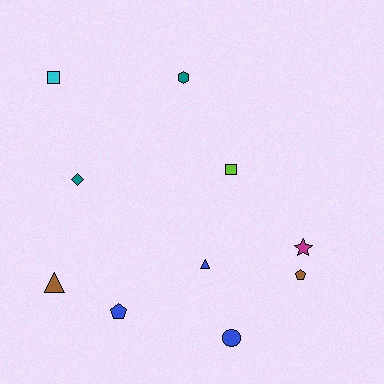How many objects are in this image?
There are 10 objects.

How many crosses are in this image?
There are no crosses.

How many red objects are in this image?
There are no red objects.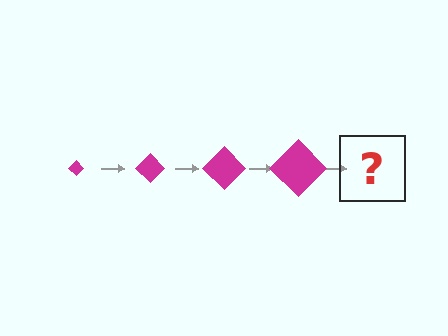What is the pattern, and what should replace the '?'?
The pattern is that the diamond gets progressively larger each step. The '?' should be a magenta diamond, larger than the previous one.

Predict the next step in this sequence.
The next step is a magenta diamond, larger than the previous one.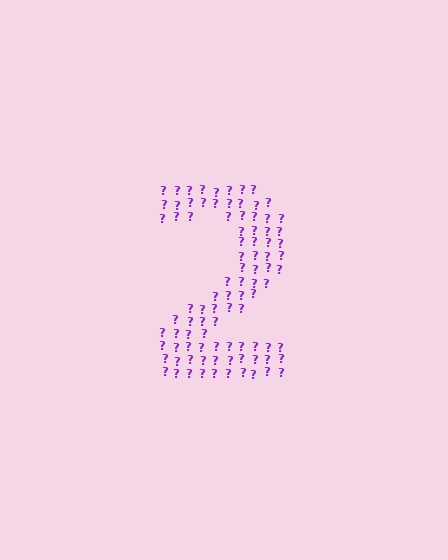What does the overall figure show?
The overall figure shows the digit 2.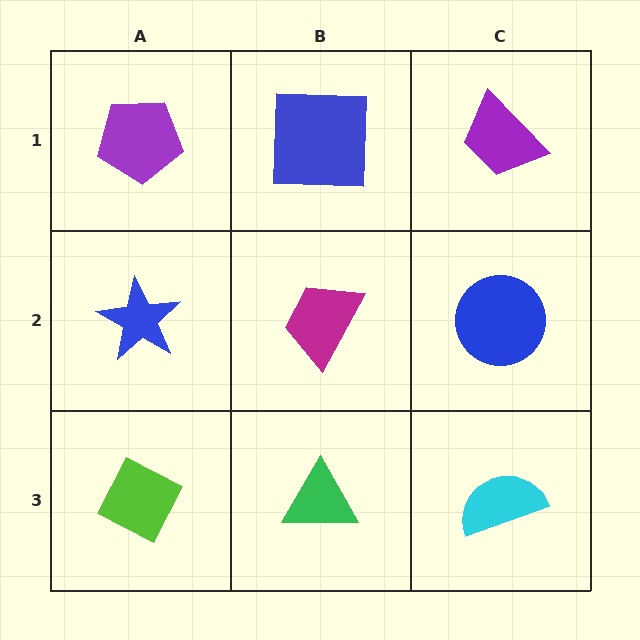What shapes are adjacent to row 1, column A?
A blue star (row 2, column A), a blue square (row 1, column B).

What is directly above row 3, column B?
A magenta trapezoid.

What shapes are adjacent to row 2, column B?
A blue square (row 1, column B), a green triangle (row 3, column B), a blue star (row 2, column A), a blue circle (row 2, column C).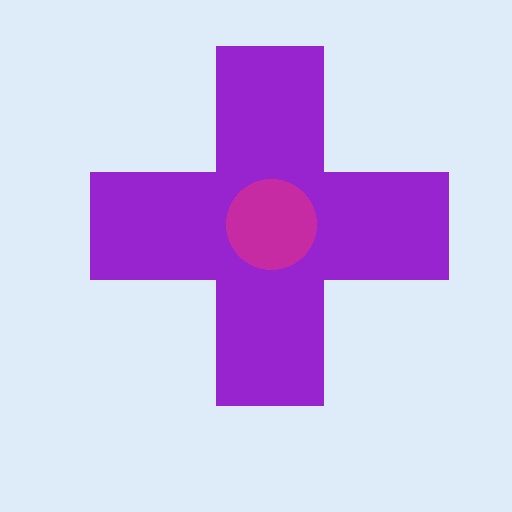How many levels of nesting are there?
2.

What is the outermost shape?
The purple cross.